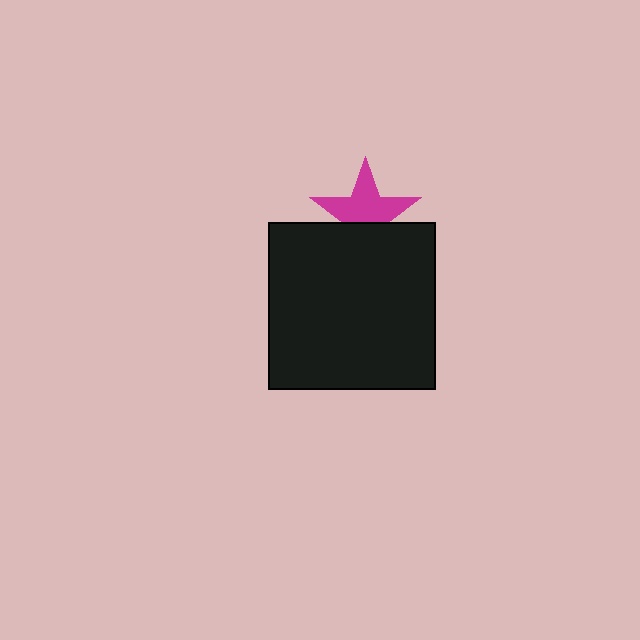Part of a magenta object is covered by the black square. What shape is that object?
It is a star.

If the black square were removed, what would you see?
You would see the complete magenta star.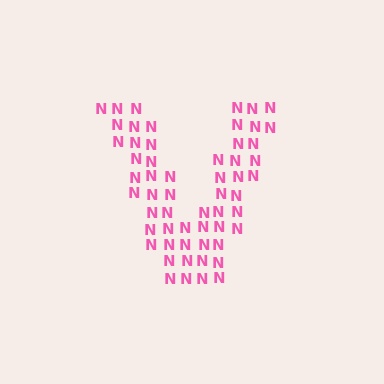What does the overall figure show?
The overall figure shows the letter V.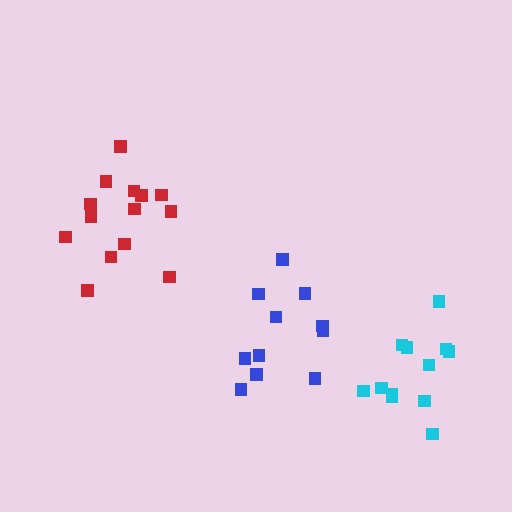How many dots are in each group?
Group 1: 11 dots, Group 2: 12 dots, Group 3: 14 dots (37 total).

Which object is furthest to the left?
The red cluster is leftmost.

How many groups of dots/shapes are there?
There are 3 groups.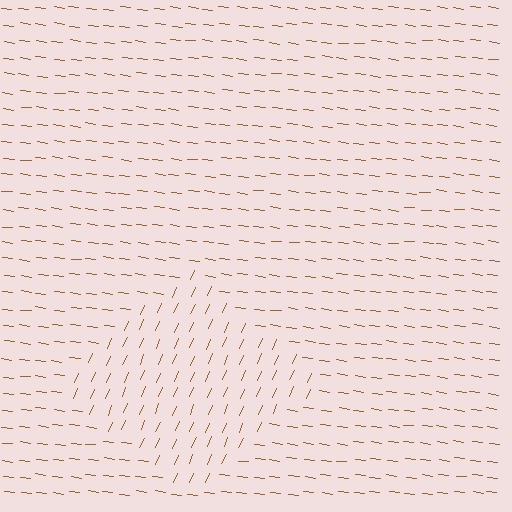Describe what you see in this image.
The image is filled with small brown line segments. A diamond region in the image has lines oriented differently from the surrounding lines, creating a visible texture boundary.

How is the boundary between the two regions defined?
The boundary is defined purely by a change in line orientation (approximately 74 degrees difference). All lines are the same color and thickness.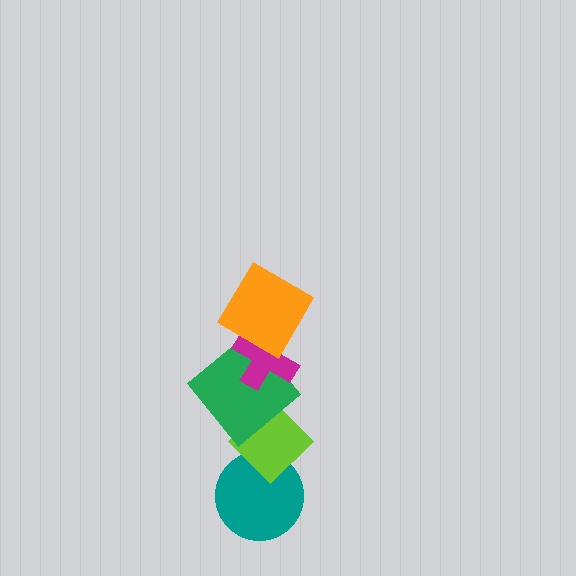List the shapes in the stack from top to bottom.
From top to bottom: the orange diamond, the magenta cross, the green diamond, the lime diamond, the teal circle.